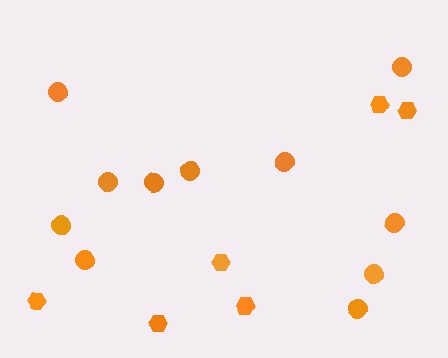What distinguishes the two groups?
There are 2 groups: one group of hexagons (6) and one group of circles (11).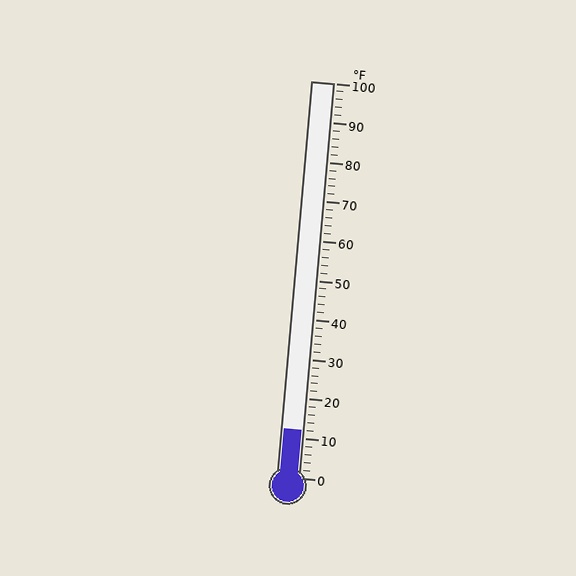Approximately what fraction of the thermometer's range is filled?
The thermometer is filled to approximately 10% of its range.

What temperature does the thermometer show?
The thermometer shows approximately 12°F.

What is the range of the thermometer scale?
The thermometer scale ranges from 0°F to 100°F.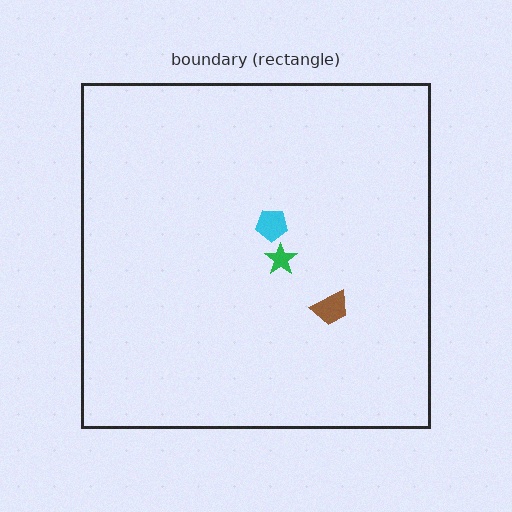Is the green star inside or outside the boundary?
Inside.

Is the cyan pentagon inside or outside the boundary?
Inside.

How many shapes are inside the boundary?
3 inside, 0 outside.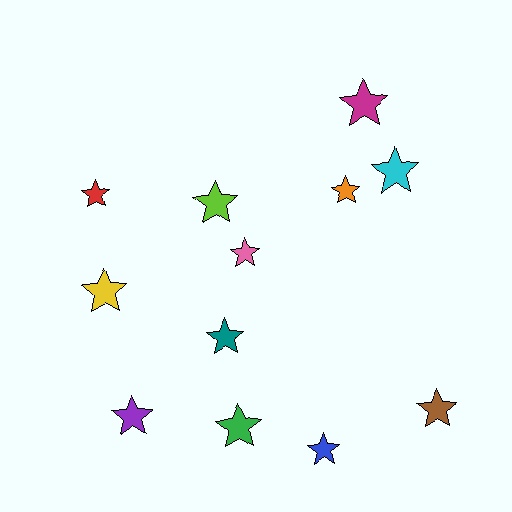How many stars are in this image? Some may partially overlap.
There are 12 stars.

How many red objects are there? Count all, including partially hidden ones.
There is 1 red object.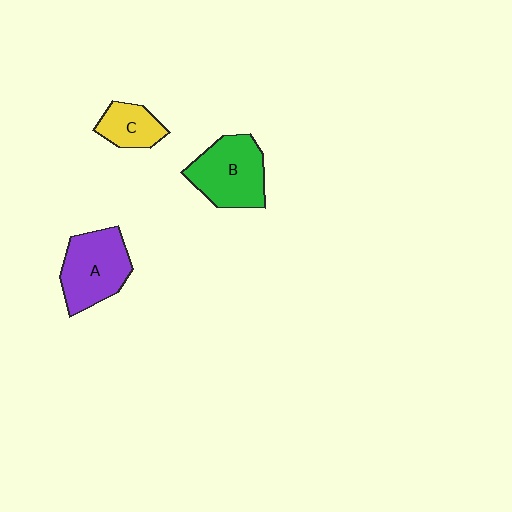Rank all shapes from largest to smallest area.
From largest to smallest: B (green), A (purple), C (yellow).